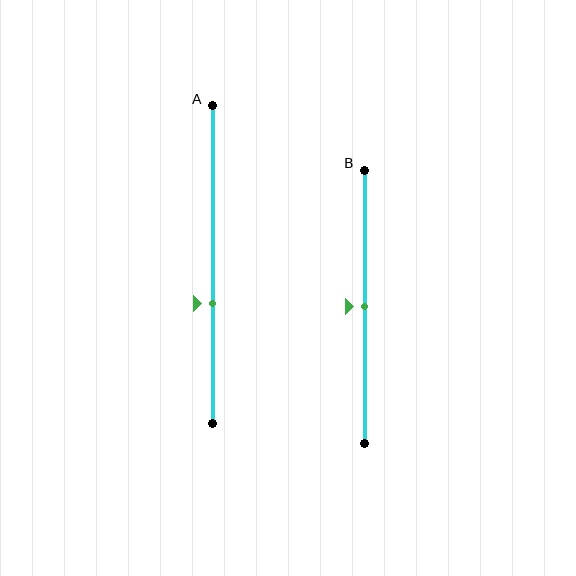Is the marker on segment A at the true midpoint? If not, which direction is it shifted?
No, the marker on segment A is shifted downward by about 12% of the segment length.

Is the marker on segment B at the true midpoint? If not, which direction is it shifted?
Yes, the marker on segment B is at the true midpoint.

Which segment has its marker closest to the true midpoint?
Segment B has its marker closest to the true midpoint.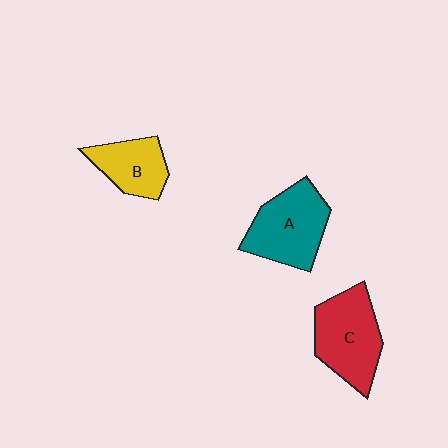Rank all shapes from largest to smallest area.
From largest to smallest: C (red), A (teal), B (yellow).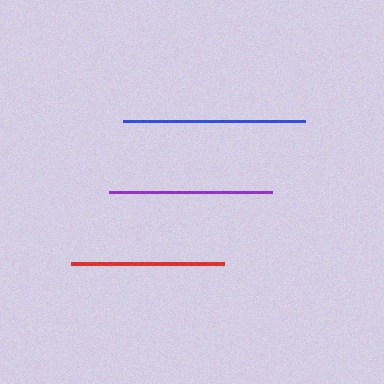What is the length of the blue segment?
The blue segment is approximately 182 pixels long.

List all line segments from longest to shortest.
From longest to shortest: blue, purple, red.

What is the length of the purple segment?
The purple segment is approximately 164 pixels long.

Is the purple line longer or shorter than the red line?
The purple line is longer than the red line.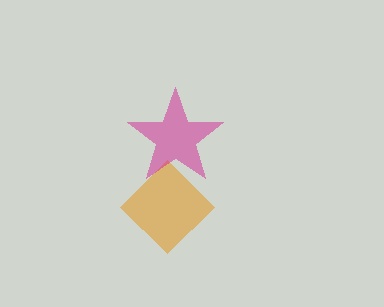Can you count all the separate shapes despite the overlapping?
Yes, there are 2 separate shapes.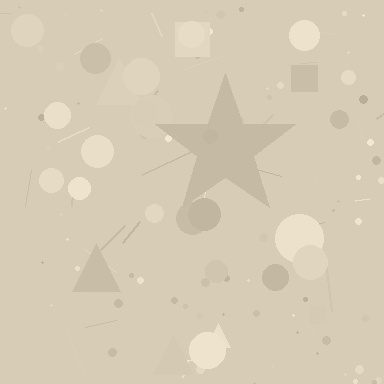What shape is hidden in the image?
A star is hidden in the image.